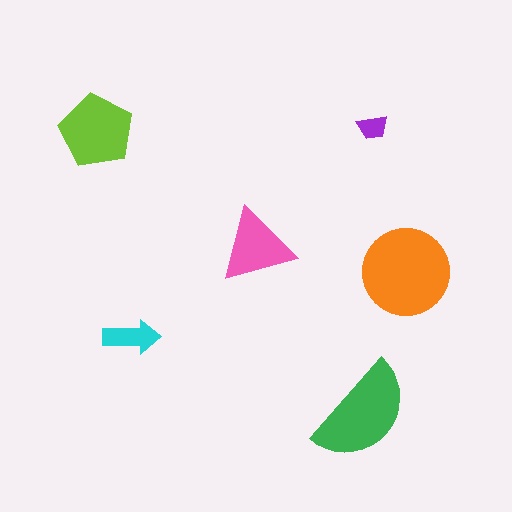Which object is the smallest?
The purple trapezoid.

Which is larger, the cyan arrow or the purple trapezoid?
The cyan arrow.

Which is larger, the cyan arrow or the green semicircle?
The green semicircle.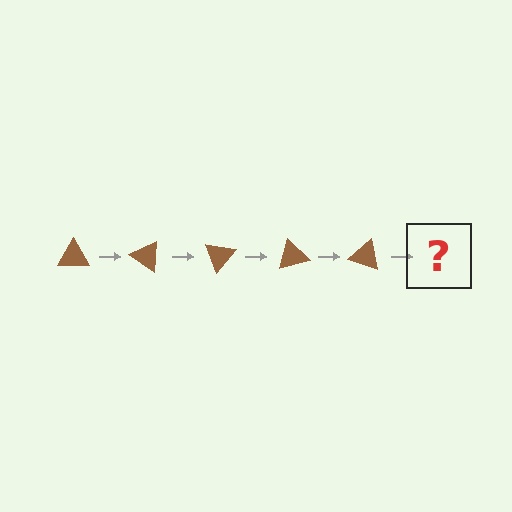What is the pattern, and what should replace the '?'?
The pattern is that the triangle rotates 35 degrees each step. The '?' should be a brown triangle rotated 175 degrees.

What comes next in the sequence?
The next element should be a brown triangle rotated 175 degrees.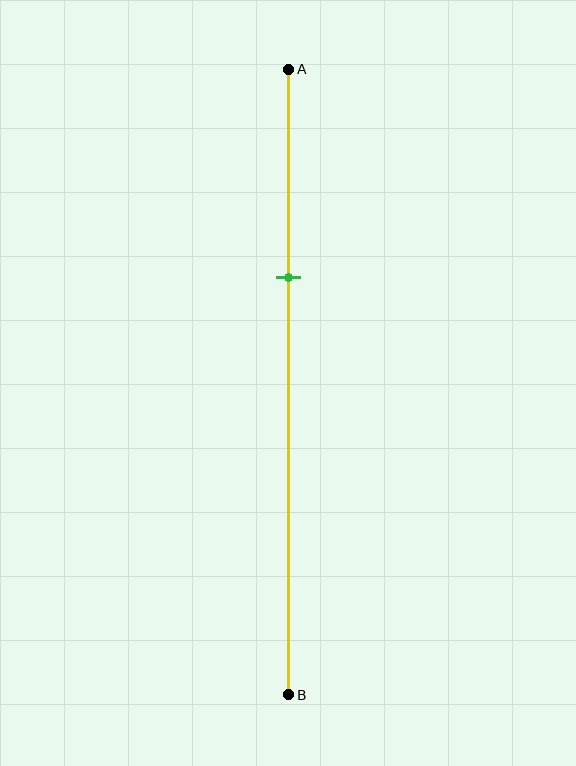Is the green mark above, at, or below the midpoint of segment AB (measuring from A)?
The green mark is above the midpoint of segment AB.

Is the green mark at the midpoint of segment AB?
No, the mark is at about 35% from A, not at the 50% midpoint.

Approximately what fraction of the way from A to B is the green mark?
The green mark is approximately 35% of the way from A to B.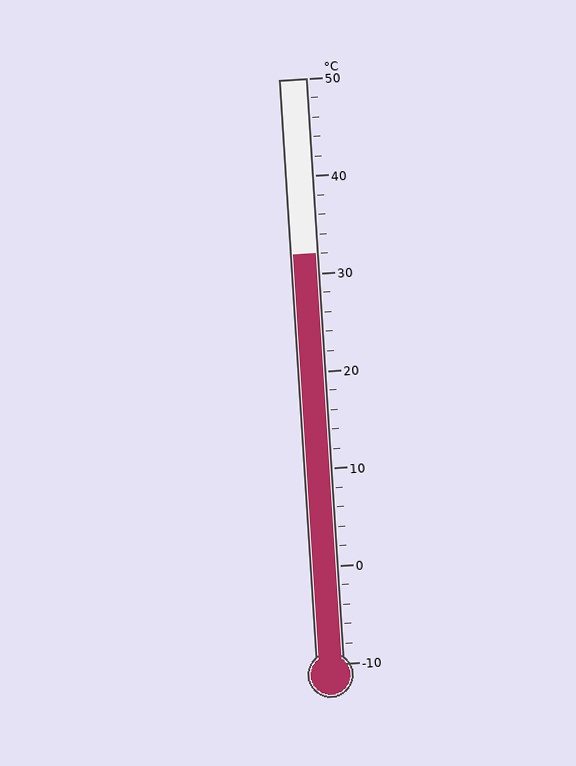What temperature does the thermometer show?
The thermometer shows approximately 32°C.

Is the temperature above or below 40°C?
The temperature is below 40°C.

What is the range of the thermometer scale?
The thermometer scale ranges from -10°C to 50°C.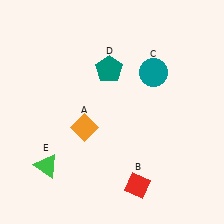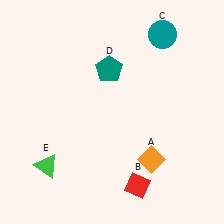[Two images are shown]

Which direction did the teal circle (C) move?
The teal circle (C) moved up.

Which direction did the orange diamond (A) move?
The orange diamond (A) moved right.